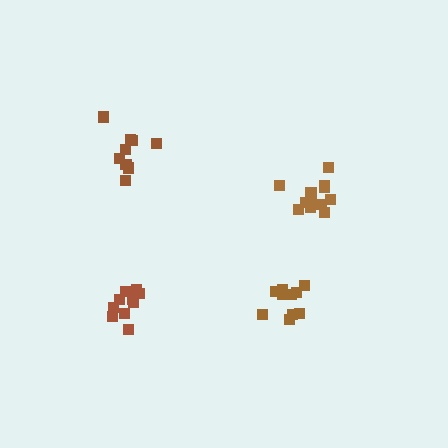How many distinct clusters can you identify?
There are 4 distinct clusters.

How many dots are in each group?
Group 1: 9 dots, Group 2: 13 dots, Group 3: 10 dots, Group 4: 10 dots (42 total).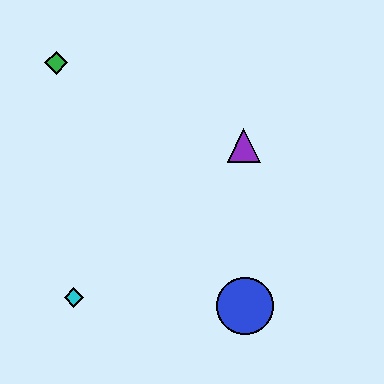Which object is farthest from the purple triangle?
The cyan diamond is farthest from the purple triangle.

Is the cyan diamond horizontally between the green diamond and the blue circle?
Yes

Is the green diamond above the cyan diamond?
Yes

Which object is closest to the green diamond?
The purple triangle is closest to the green diamond.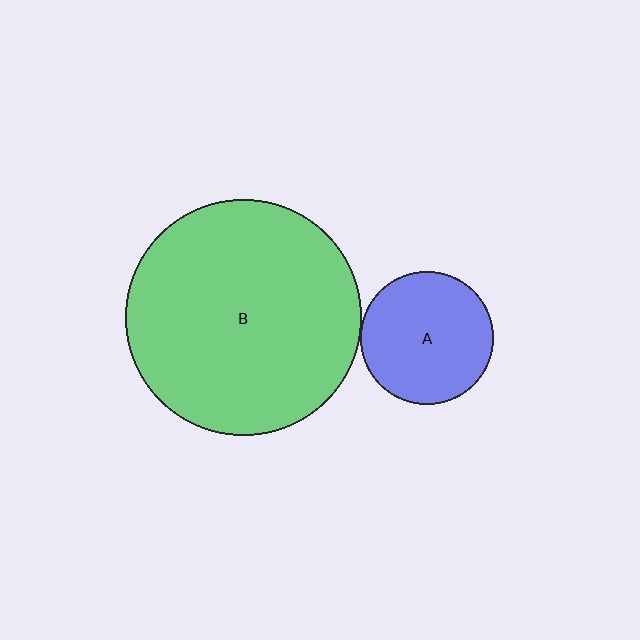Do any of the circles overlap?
No, none of the circles overlap.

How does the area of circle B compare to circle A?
Approximately 3.2 times.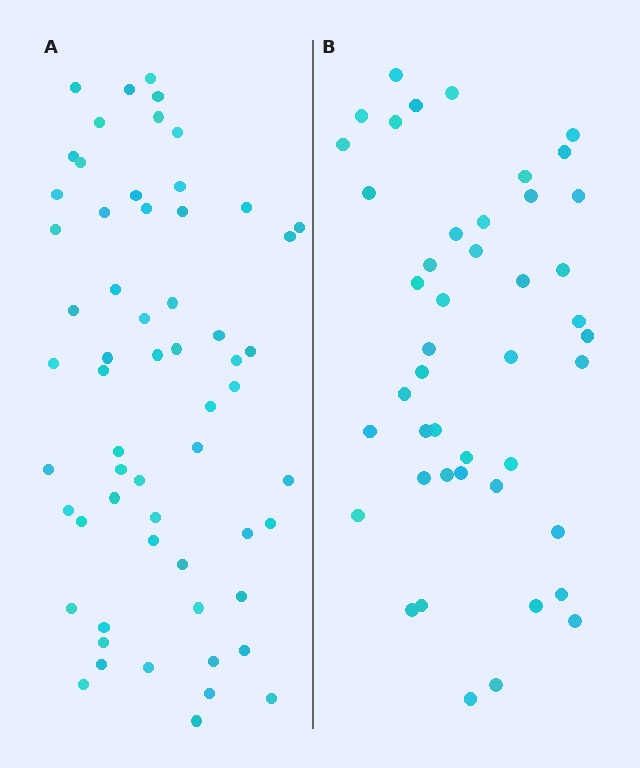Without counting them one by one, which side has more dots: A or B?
Region A (the left region) has more dots.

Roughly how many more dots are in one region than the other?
Region A has approximately 15 more dots than region B.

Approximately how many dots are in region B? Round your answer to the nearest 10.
About 40 dots. (The exact count is 45, which rounds to 40.)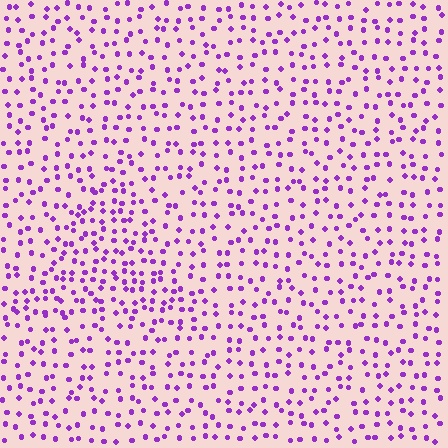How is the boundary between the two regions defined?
The boundary is defined by a change in element density (approximately 1.6x ratio). All elements are the same color, size, and shape.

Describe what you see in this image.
The image contains small purple elements arranged at two different densities. A triangle-shaped region is visible where the elements are more densely packed than the surrounding area.